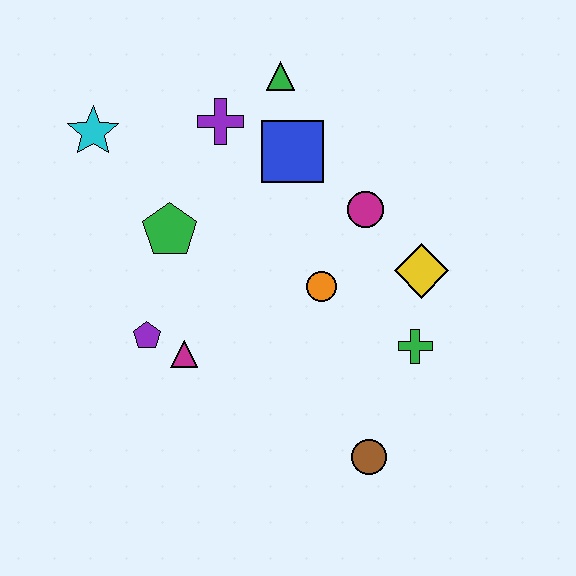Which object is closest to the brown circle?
The green cross is closest to the brown circle.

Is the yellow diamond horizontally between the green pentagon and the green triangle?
No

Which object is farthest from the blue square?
The brown circle is farthest from the blue square.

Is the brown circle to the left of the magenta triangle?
No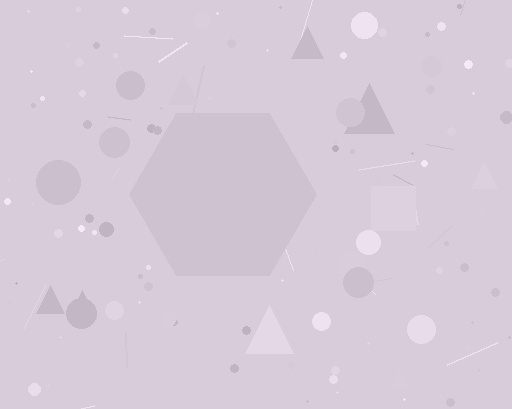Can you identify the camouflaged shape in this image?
The camouflaged shape is a hexagon.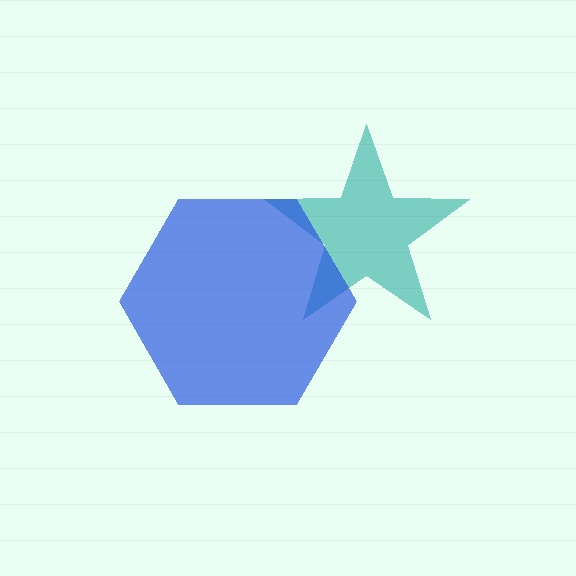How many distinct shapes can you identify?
There are 2 distinct shapes: a teal star, a blue hexagon.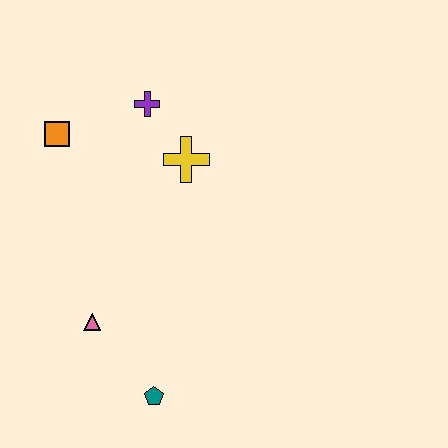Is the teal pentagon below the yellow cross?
Yes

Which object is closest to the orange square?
The purple cross is closest to the orange square.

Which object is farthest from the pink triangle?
The purple cross is farthest from the pink triangle.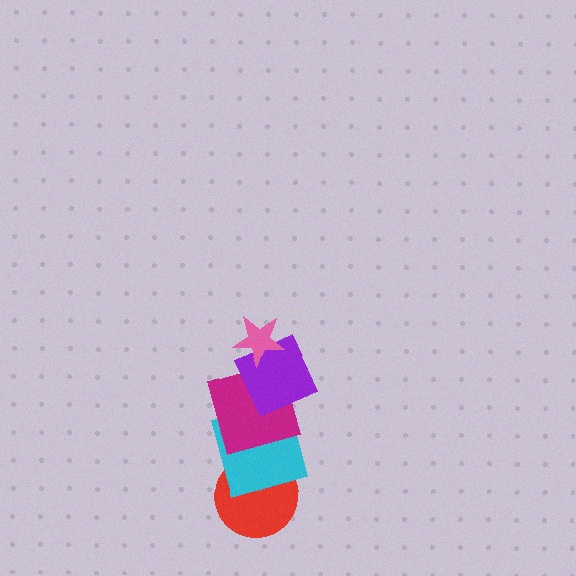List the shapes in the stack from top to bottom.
From top to bottom: the pink star, the purple square, the magenta square, the cyan square, the red circle.